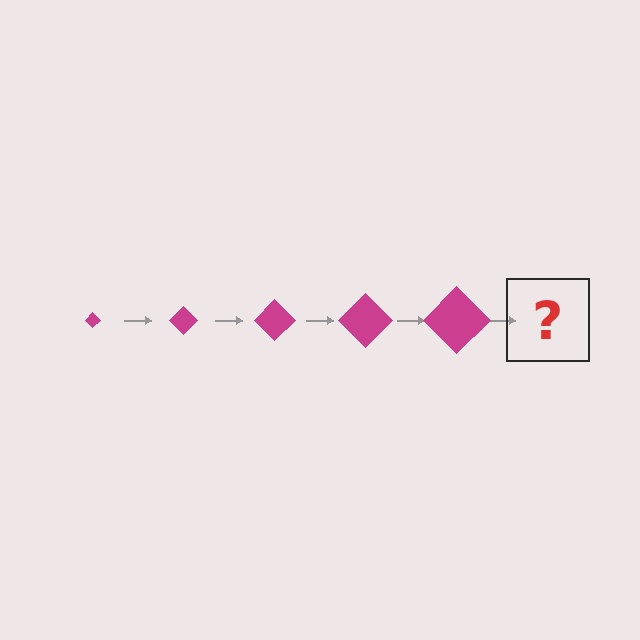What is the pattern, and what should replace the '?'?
The pattern is that the diamond gets progressively larger each step. The '?' should be a magenta diamond, larger than the previous one.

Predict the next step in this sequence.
The next step is a magenta diamond, larger than the previous one.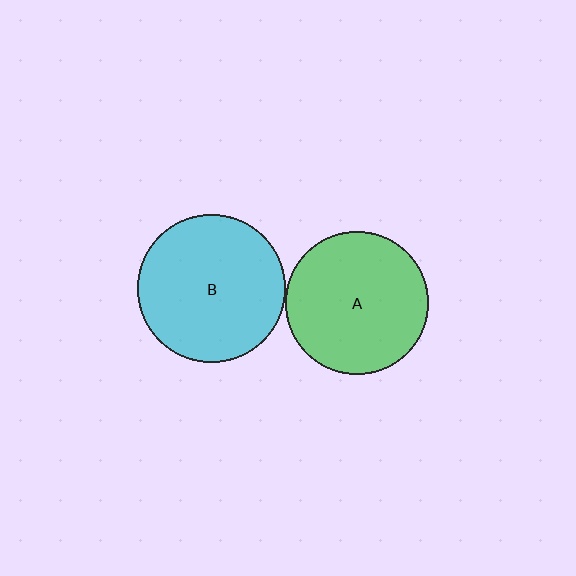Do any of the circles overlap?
No, none of the circles overlap.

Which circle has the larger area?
Circle B (cyan).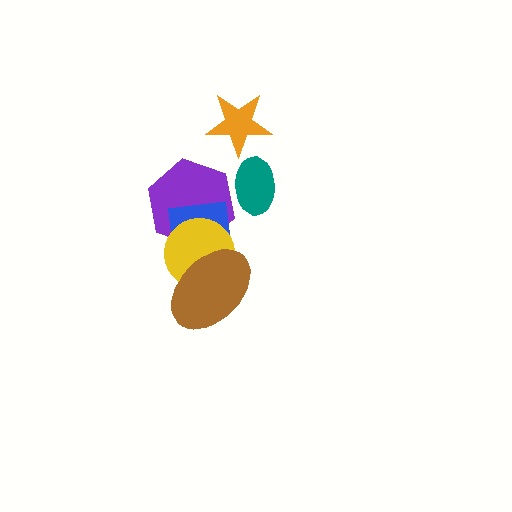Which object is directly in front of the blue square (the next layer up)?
The yellow circle is directly in front of the blue square.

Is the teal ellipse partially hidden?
No, no other shape covers it.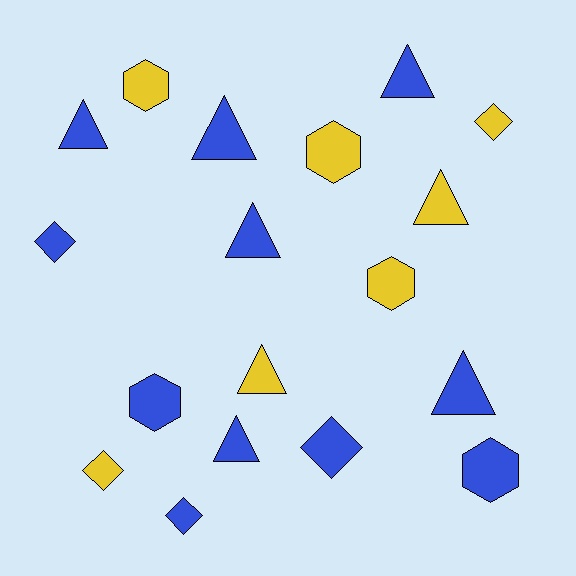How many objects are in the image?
There are 18 objects.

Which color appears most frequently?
Blue, with 11 objects.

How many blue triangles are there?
There are 6 blue triangles.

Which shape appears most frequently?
Triangle, with 8 objects.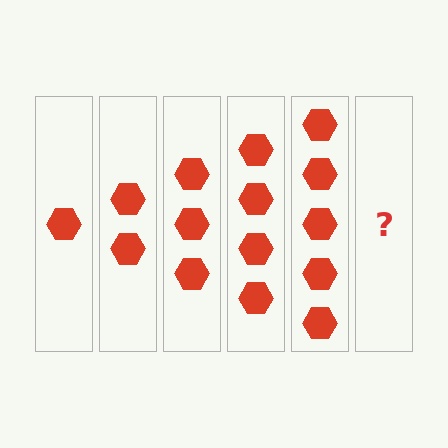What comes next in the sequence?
The next element should be 6 hexagons.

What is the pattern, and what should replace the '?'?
The pattern is that each step adds one more hexagon. The '?' should be 6 hexagons.